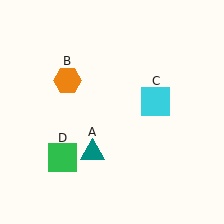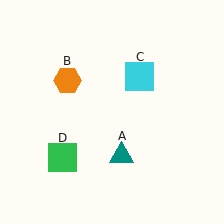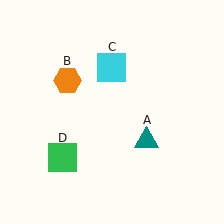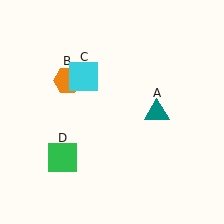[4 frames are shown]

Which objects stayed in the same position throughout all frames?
Orange hexagon (object B) and green square (object D) remained stationary.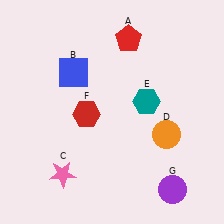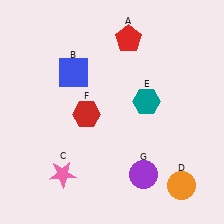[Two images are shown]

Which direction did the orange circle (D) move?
The orange circle (D) moved down.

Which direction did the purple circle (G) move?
The purple circle (G) moved left.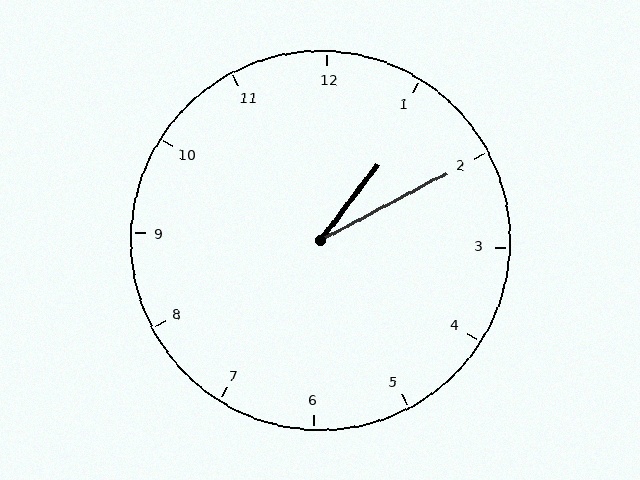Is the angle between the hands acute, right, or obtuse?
It is acute.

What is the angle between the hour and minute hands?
Approximately 25 degrees.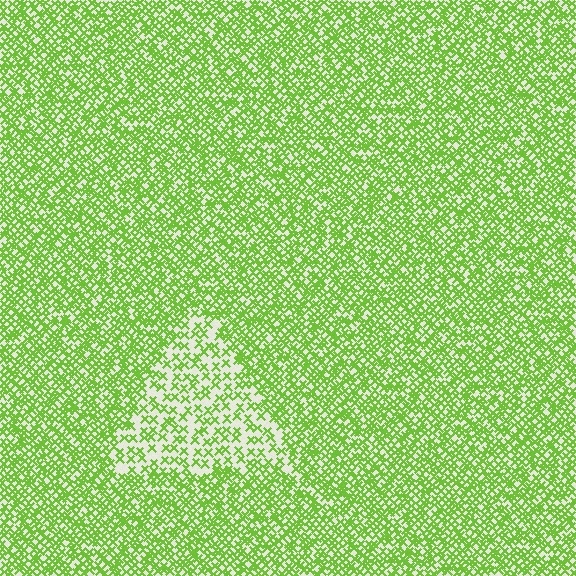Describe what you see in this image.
The image contains small lime elements arranged at two different densities. A triangle-shaped region is visible where the elements are less densely packed than the surrounding area.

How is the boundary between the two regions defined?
The boundary is defined by a change in element density (approximately 2.1x ratio). All elements are the same color, size, and shape.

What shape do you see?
I see a triangle.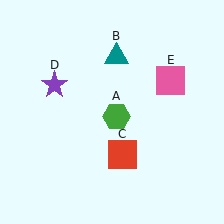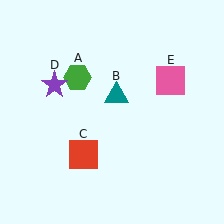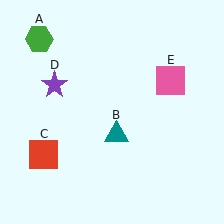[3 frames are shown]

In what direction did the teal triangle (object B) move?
The teal triangle (object B) moved down.